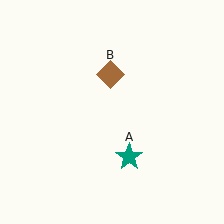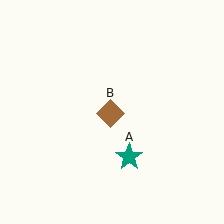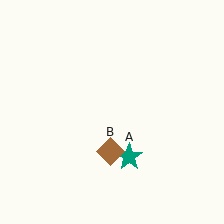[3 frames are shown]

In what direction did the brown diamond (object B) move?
The brown diamond (object B) moved down.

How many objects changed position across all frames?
1 object changed position: brown diamond (object B).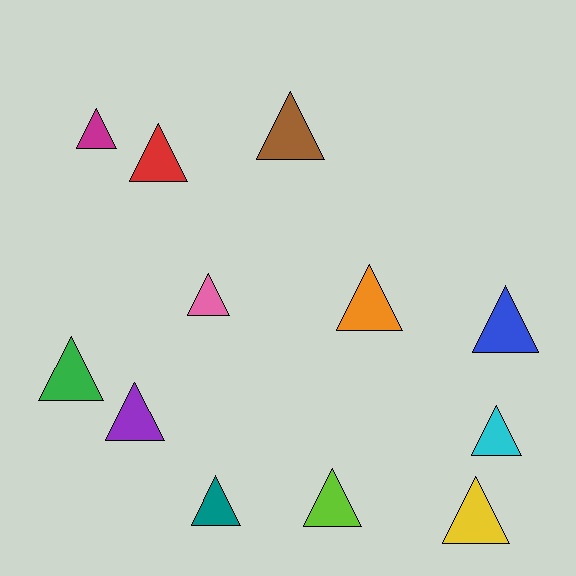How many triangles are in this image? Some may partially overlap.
There are 12 triangles.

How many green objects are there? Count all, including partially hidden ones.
There is 1 green object.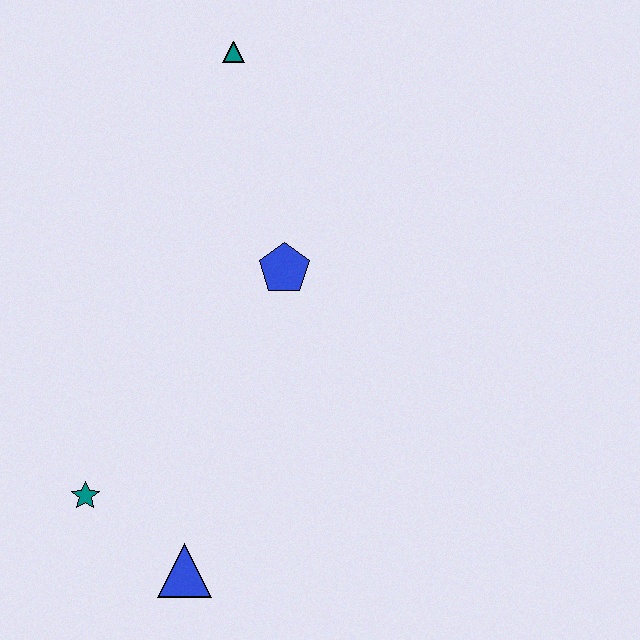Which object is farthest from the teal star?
The teal triangle is farthest from the teal star.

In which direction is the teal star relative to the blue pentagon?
The teal star is below the blue pentagon.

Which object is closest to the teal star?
The blue triangle is closest to the teal star.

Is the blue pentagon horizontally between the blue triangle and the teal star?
No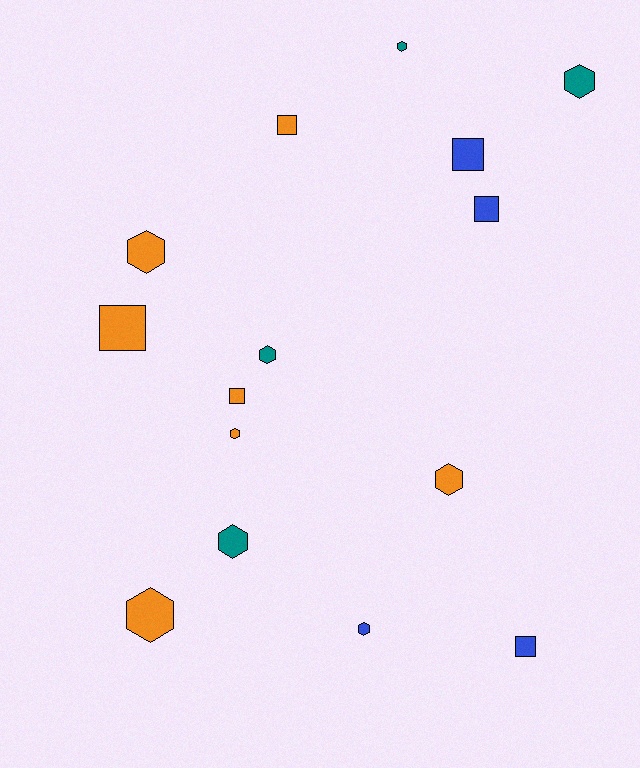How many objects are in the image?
There are 15 objects.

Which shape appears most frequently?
Hexagon, with 9 objects.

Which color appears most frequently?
Orange, with 7 objects.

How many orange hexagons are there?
There are 4 orange hexagons.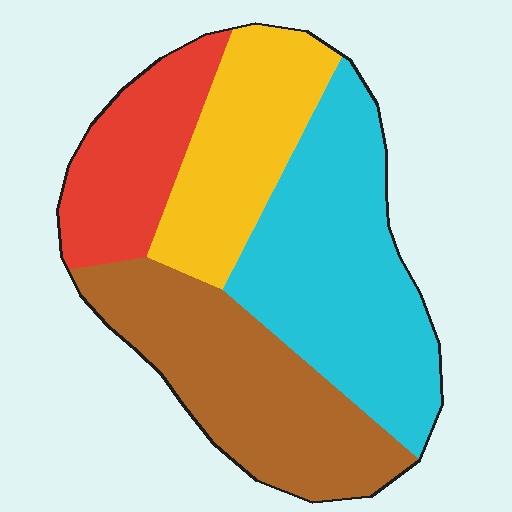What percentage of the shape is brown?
Brown covers roughly 30% of the shape.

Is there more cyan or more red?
Cyan.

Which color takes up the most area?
Cyan, at roughly 35%.